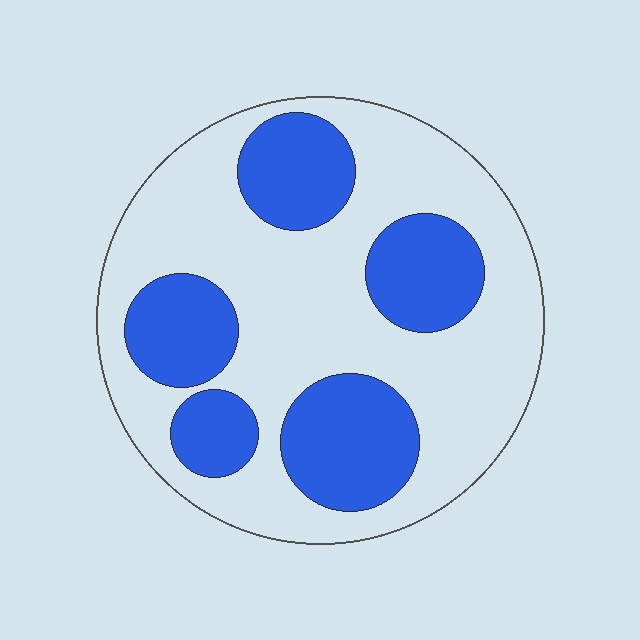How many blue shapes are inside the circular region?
5.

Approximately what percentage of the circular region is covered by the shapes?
Approximately 35%.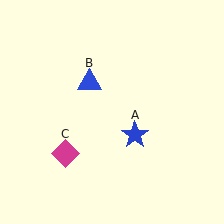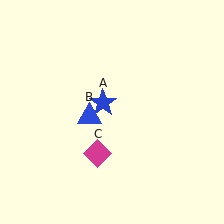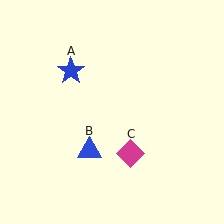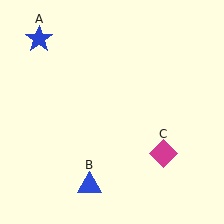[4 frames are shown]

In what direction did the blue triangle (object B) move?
The blue triangle (object B) moved down.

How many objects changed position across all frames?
3 objects changed position: blue star (object A), blue triangle (object B), magenta diamond (object C).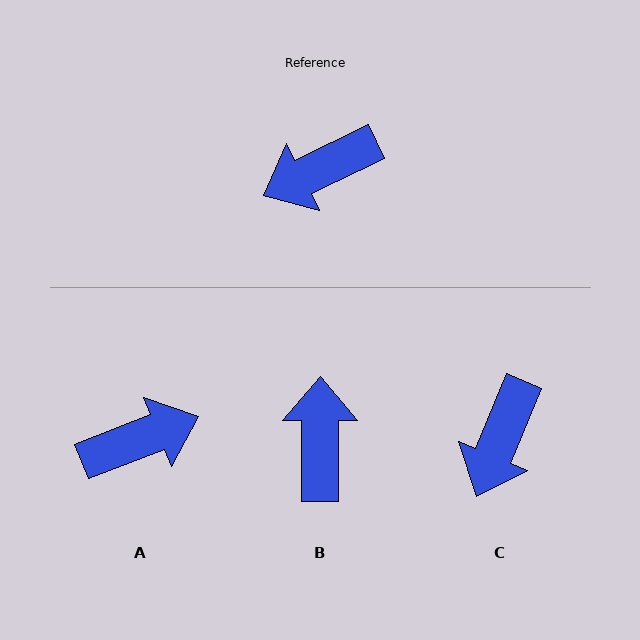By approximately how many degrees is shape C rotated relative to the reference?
Approximately 42 degrees counter-clockwise.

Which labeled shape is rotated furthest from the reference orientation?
A, about 176 degrees away.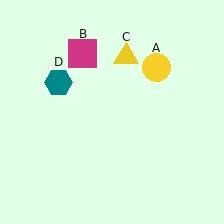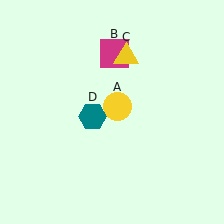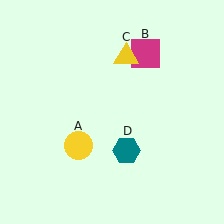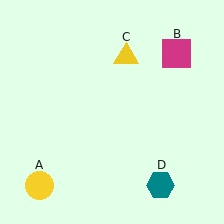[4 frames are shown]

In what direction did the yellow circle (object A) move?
The yellow circle (object A) moved down and to the left.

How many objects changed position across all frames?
3 objects changed position: yellow circle (object A), magenta square (object B), teal hexagon (object D).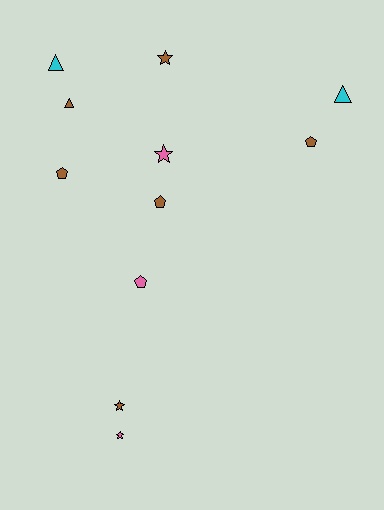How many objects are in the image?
There are 11 objects.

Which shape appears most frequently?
Pentagon, with 4 objects.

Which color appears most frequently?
Brown, with 6 objects.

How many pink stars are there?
There are 2 pink stars.